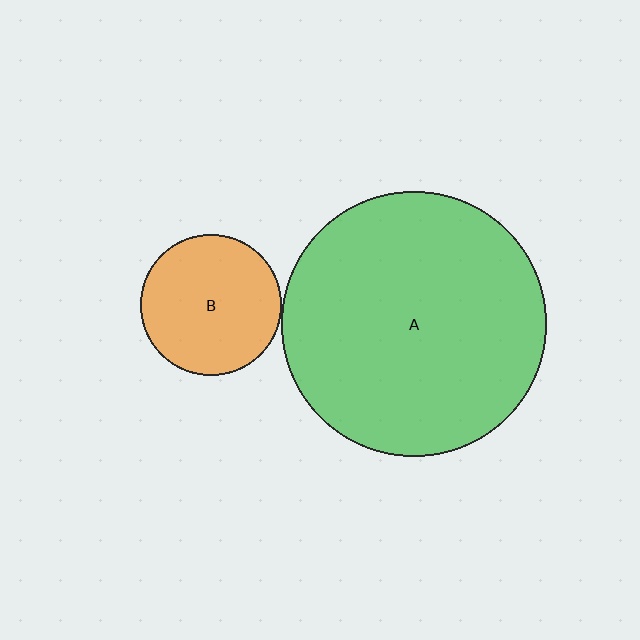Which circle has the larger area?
Circle A (green).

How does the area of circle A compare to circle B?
Approximately 3.5 times.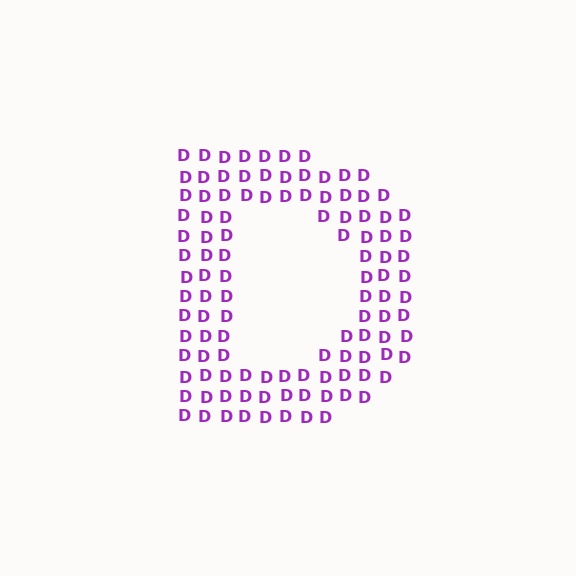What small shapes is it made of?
It is made of small letter D's.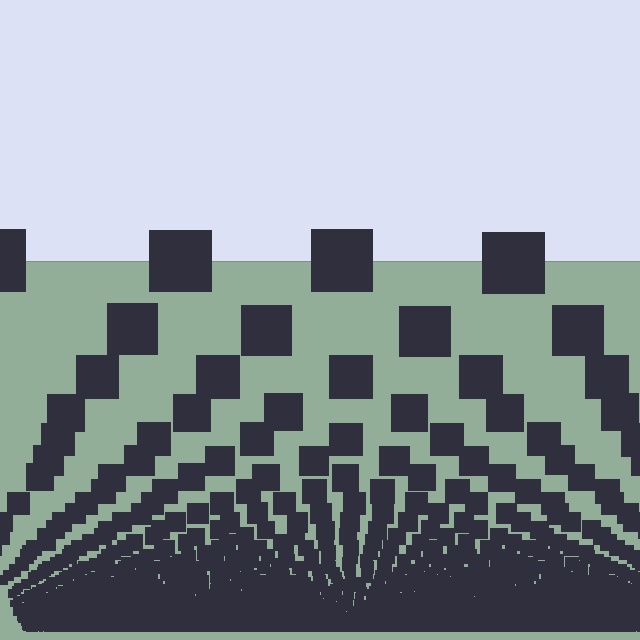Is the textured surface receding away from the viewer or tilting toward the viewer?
The surface appears to tilt toward the viewer. Texture elements get larger and sparser toward the top.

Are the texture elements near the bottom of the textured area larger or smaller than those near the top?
Smaller. The gradient is inverted — elements near the bottom are smaller and denser.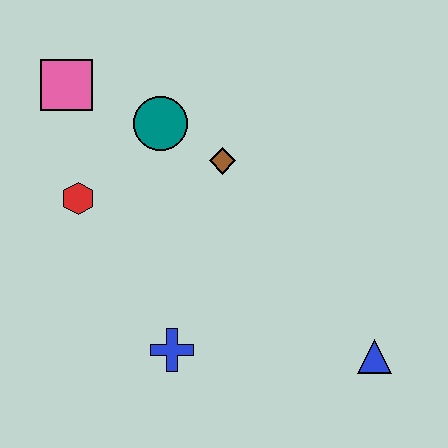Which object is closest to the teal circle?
The brown diamond is closest to the teal circle.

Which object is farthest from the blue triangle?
The pink square is farthest from the blue triangle.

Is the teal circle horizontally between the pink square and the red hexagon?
No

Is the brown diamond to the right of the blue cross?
Yes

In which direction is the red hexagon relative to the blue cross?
The red hexagon is above the blue cross.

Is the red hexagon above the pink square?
No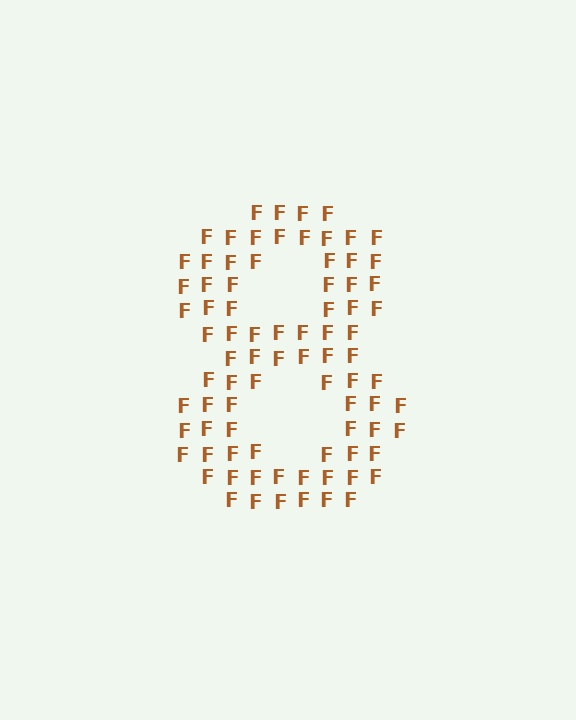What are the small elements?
The small elements are letter F's.